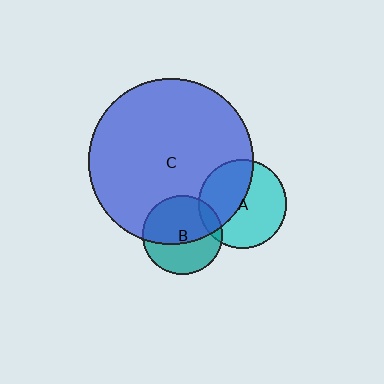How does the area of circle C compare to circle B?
Approximately 4.4 times.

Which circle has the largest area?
Circle C (blue).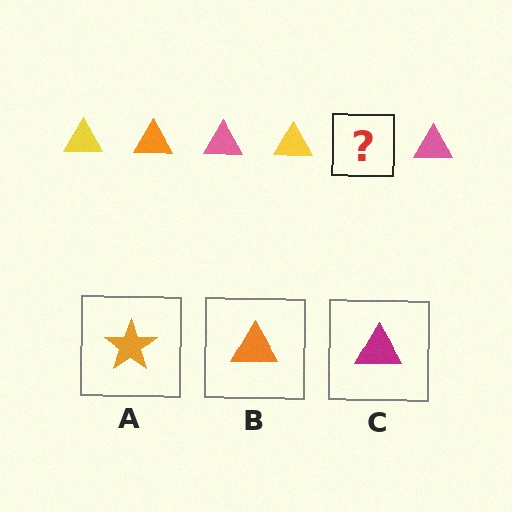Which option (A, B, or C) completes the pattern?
B.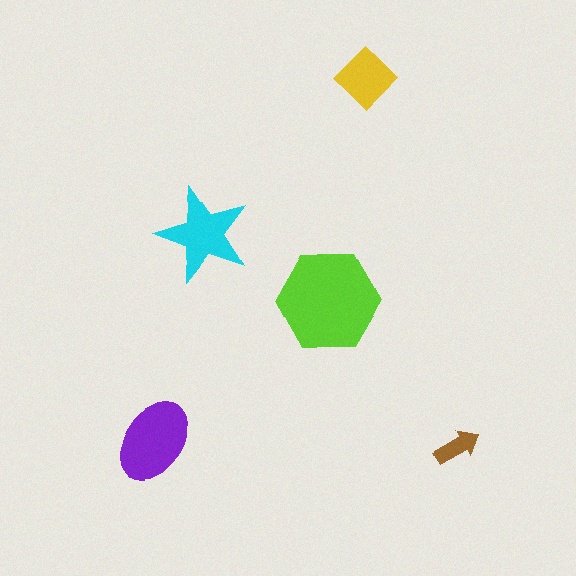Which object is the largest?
The lime hexagon.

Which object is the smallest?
The brown arrow.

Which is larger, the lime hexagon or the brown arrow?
The lime hexagon.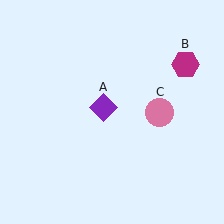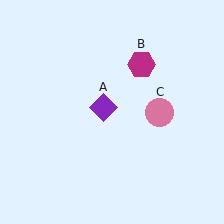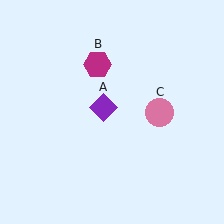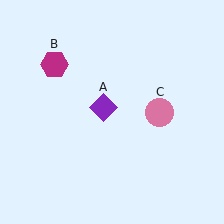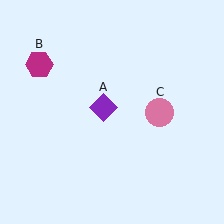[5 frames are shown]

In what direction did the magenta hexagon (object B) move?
The magenta hexagon (object B) moved left.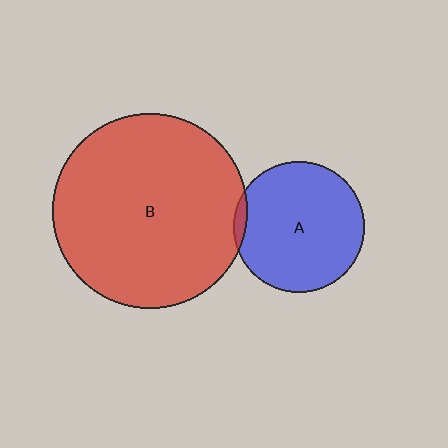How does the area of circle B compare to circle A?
Approximately 2.2 times.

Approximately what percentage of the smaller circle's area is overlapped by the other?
Approximately 5%.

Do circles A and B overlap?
Yes.